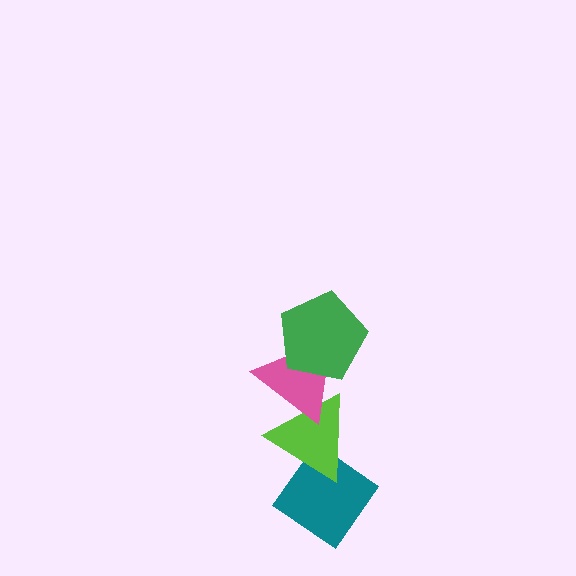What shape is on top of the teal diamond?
The lime triangle is on top of the teal diamond.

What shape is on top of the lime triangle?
The pink triangle is on top of the lime triangle.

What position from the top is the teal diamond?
The teal diamond is 4th from the top.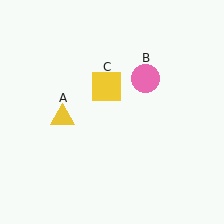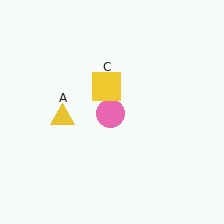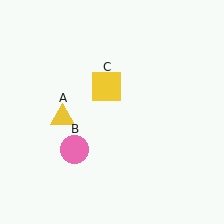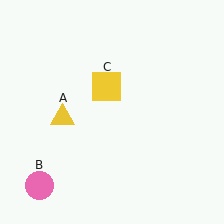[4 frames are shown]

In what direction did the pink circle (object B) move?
The pink circle (object B) moved down and to the left.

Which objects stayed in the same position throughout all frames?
Yellow triangle (object A) and yellow square (object C) remained stationary.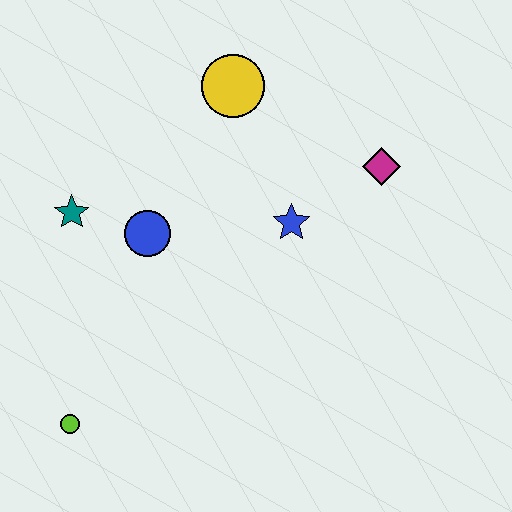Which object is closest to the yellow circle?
The blue star is closest to the yellow circle.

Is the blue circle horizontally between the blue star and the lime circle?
Yes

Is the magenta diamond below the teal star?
No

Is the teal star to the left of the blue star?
Yes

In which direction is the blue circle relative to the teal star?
The blue circle is to the right of the teal star.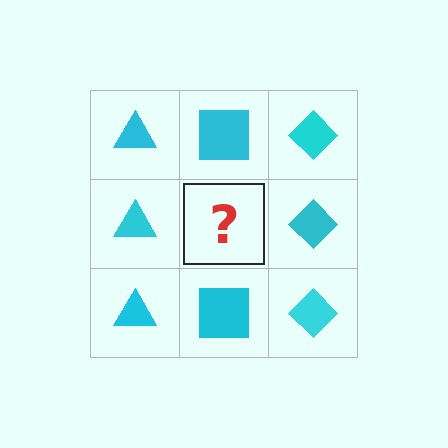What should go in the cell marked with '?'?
The missing cell should contain a cyan square.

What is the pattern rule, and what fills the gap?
The rule is that each column has a consistent shape. The gap should be filled with a cyan square.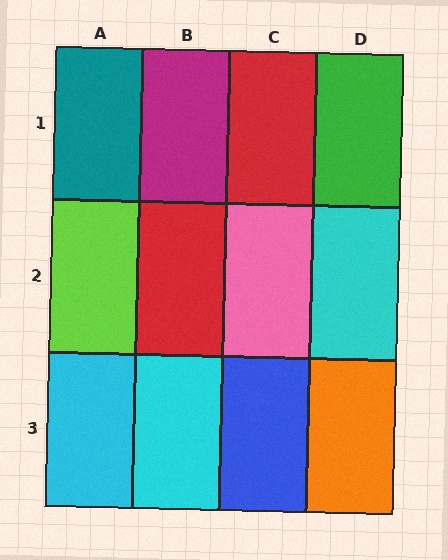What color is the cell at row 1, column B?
Magenta.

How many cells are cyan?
3 cells are cyan.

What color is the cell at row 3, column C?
Blue.